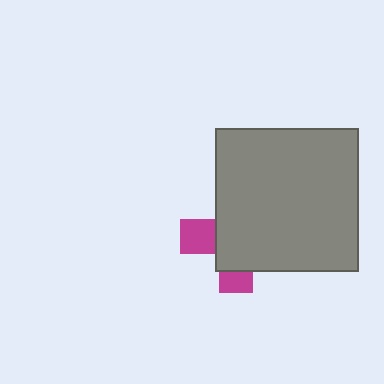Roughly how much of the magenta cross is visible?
A small part of it is visible (roughly 30%).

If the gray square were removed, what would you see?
You would see the complete magenta cross.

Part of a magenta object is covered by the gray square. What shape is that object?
It is a cross.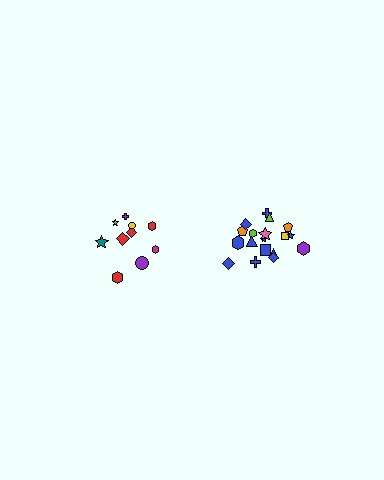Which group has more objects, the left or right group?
The right group.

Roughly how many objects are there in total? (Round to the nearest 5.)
Roughly 30 objects in total.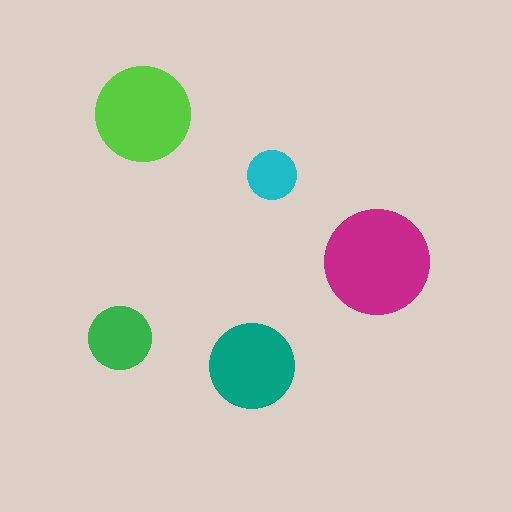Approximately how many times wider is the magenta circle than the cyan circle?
About 2 times wider.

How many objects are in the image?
There are 5 objects in the image.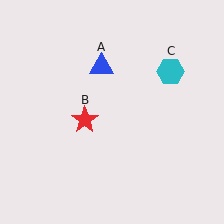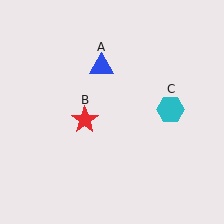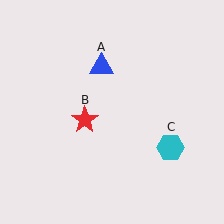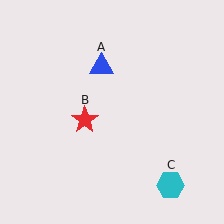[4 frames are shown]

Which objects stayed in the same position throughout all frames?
Blue triangle (object A) and red star (object B) remained stationary.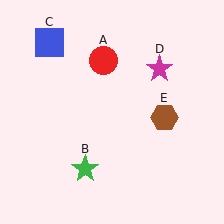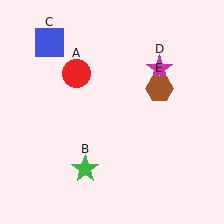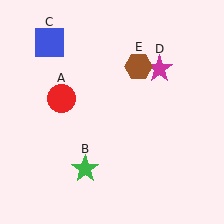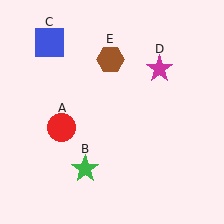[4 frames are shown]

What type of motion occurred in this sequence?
The red circle (object A), brown hexagon (object E) rotated counterclockwise around the center of the scene.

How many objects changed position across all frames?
2 objects changed position: red circle (object A), brown hexagon (object E).